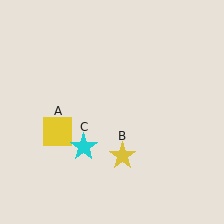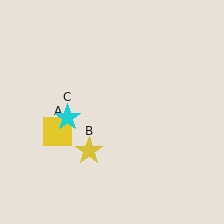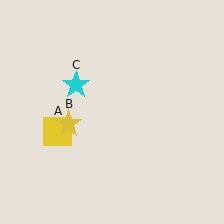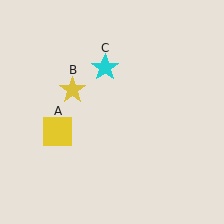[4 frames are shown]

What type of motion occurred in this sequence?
The yellow star (object B), cyan star (object C) rotated clockwise around the center of the scene.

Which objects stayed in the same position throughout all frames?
Yellow square (object A) remained stationary.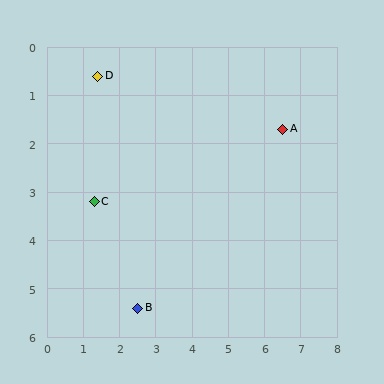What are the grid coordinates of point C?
Point C is at approximately (1.3, 3.2).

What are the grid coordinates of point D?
Point D is at approximately (1.4, 0.6).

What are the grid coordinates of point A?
Point A is at approximately (6.5, 1.7).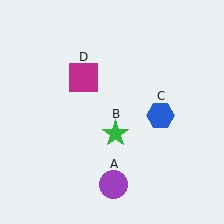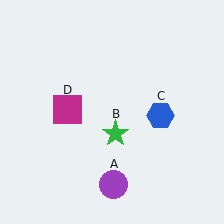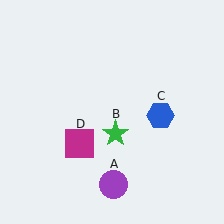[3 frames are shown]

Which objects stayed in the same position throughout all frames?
Purple circle (object A) and green star (object B) and blue hexagon (object C) remained stationary.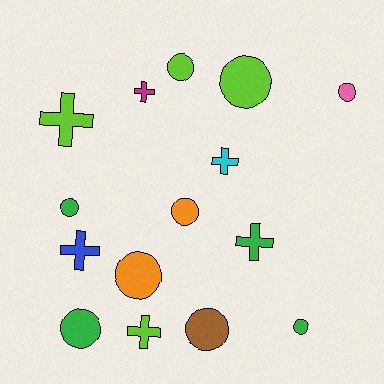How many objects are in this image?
There are 15 objects.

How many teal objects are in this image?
There are no teal objects.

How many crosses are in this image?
There are 6 crosses.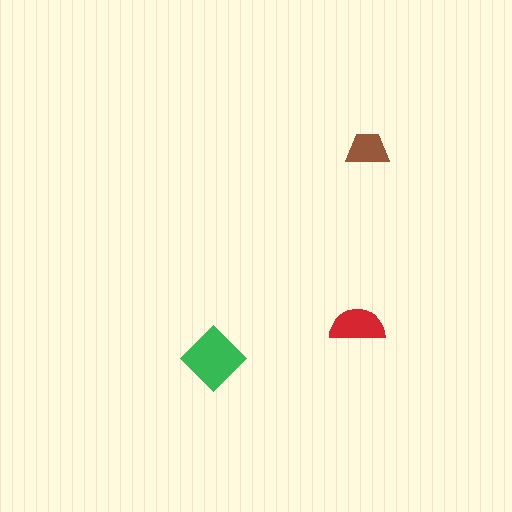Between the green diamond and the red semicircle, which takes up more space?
The green diamond.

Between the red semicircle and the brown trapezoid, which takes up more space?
The red semicircle.